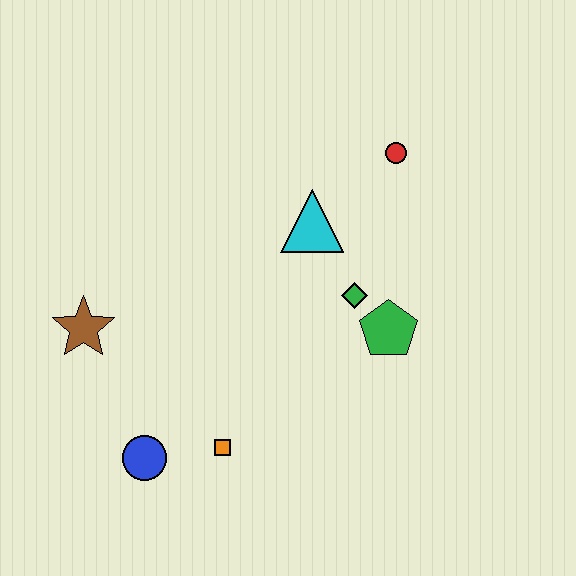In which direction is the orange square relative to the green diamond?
The orange square is below the green diamond.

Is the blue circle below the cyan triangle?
Yes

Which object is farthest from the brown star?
The red circle is farthest from the brown star.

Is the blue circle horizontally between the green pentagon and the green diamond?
No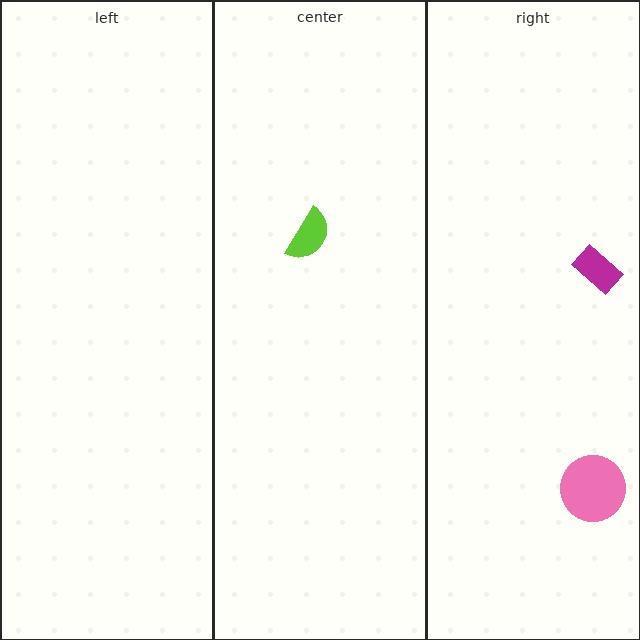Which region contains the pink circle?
The right region.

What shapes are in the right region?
The magenta rectangle, the pink circle.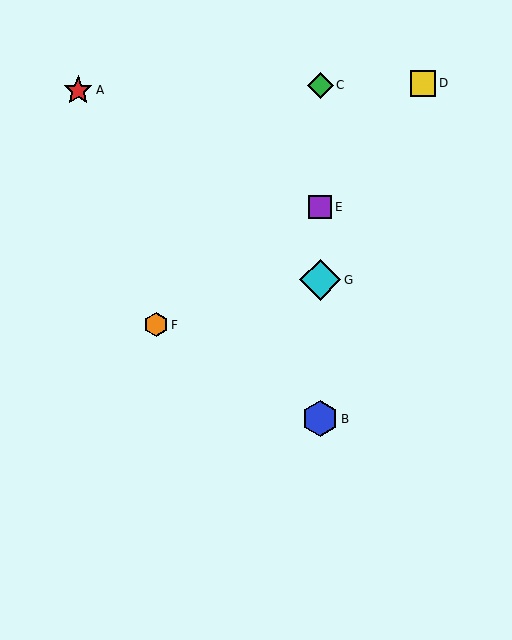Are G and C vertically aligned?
Yes, both are at x≈320.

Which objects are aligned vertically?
Objects B, C, E, G are aligned vertically.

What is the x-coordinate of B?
Object B is at x≈320.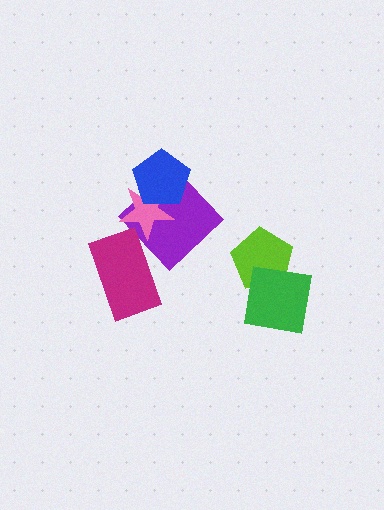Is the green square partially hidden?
No, no other shape covers it.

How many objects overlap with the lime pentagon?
1 object overlaps with the lime pentagon.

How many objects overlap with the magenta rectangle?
0 objects overlap with the magenta rectangle.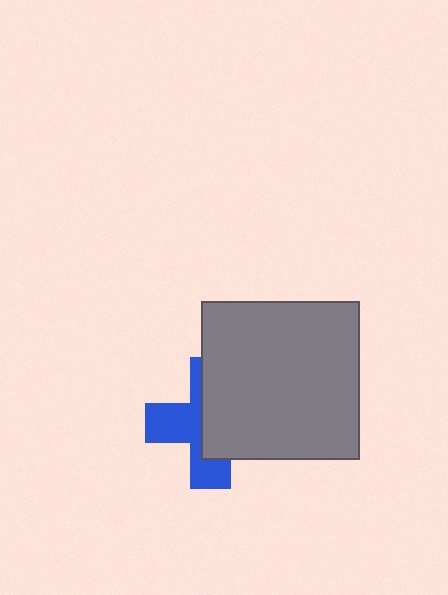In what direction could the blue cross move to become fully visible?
The blue cross could move left. That would shift it out from behind the gray square entirely.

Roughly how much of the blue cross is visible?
About half of it is visible (roughly 47%).